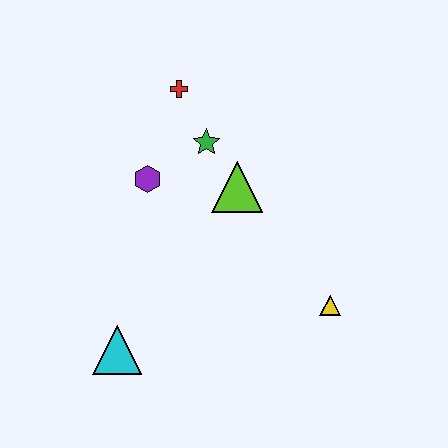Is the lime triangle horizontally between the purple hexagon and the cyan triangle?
No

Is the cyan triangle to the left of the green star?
Yes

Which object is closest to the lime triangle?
The green star is closest to the lime triangle.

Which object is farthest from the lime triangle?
The cyan triangle is farthest from the lime triangle.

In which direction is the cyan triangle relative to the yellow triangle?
The cyan triangle is to the left of the yellow triangle.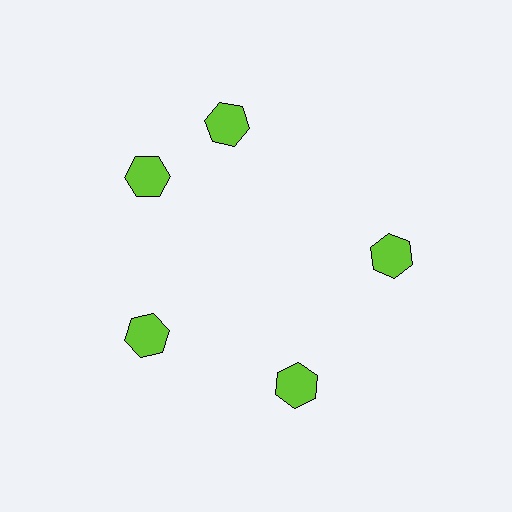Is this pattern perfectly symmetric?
No. The 5 lime hexagons are arranged in a ring, but one element near the 1 o'clock position is rotated out of alignment along the ring, breaking the 5-fold rotational symmetry.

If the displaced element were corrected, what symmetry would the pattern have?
It would have 5-fold rotational symmetry — the pattern would map onto itself every 72 degrees.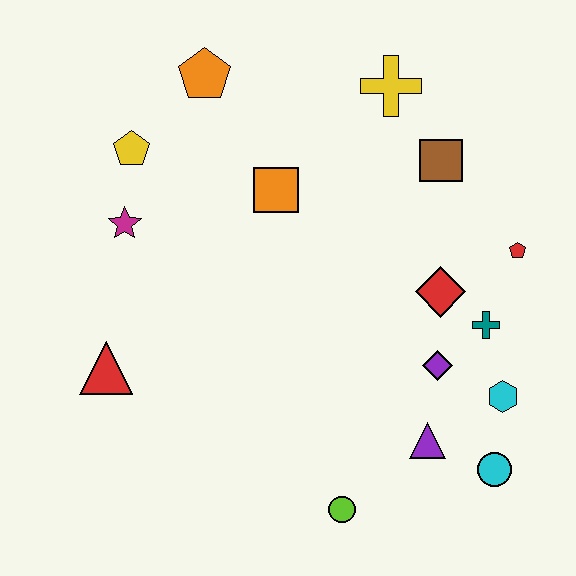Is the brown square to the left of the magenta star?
No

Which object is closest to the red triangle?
The magenta star is closest to the red triangle.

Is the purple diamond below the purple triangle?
No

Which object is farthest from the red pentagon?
The red triangle is farthest from the red pentagon.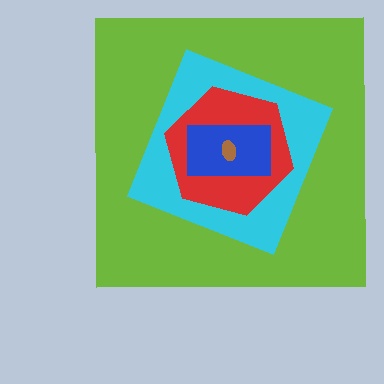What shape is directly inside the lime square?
The cyan diamond.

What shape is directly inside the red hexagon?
The blue rectangle.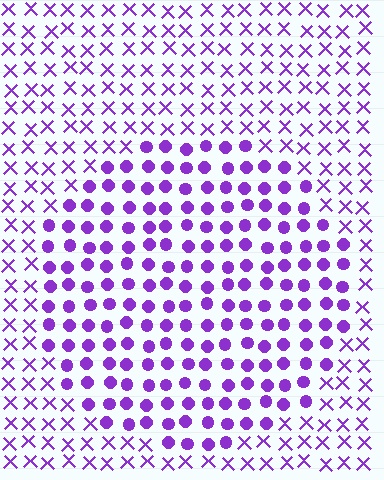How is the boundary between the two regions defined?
The boundary is defined by a change in element shape: circles inside vs. X marks outside. All elements share the same color and spacing.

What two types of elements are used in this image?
The image uses circles inside the circle region and X marks outside it.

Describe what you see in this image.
The image is filled with small purple elements arranged in a uniform grid. A circle-shaped region contains circles, while the surrounding area contains X marks. The boundary is defined purely by the change in element shape.